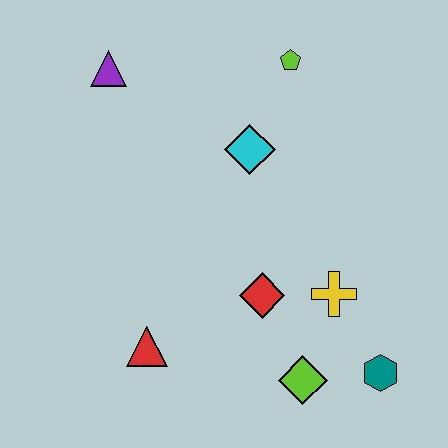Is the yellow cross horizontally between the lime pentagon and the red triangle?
No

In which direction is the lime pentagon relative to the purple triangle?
The lime pentagon is to the right of the purple triangle.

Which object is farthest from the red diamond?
The purple triangle is farthest from the red diamond.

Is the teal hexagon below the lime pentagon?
Yes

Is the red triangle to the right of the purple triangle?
Yes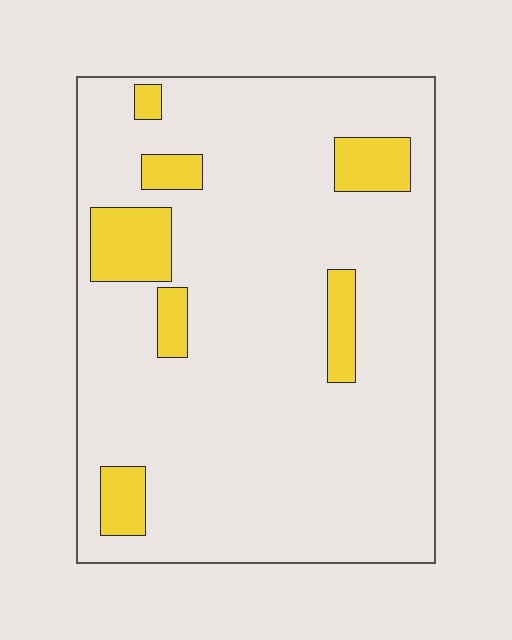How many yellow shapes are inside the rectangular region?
7.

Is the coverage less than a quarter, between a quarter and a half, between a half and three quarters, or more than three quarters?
Less than a quarter.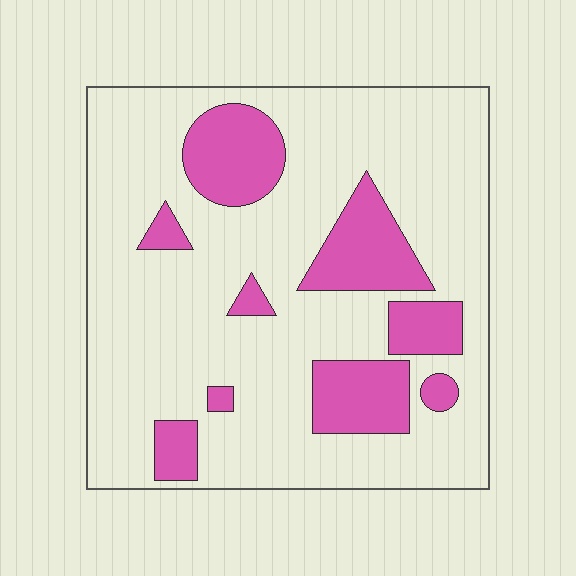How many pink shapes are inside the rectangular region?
9.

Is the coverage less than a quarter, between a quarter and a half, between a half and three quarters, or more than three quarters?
Less than a quarter.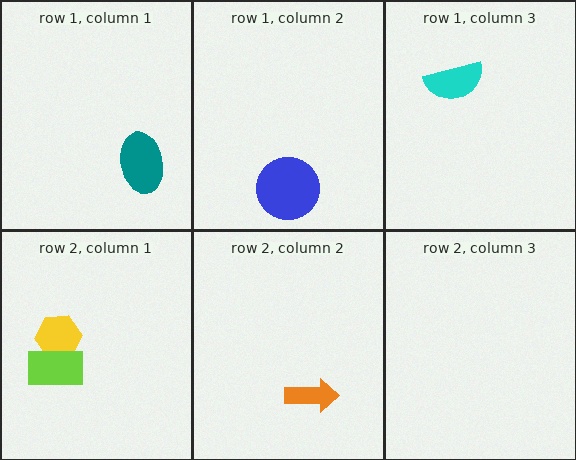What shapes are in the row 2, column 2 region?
The orange arrow.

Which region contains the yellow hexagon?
The row 2, column 1 region.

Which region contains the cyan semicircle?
The row 1, column 3 region.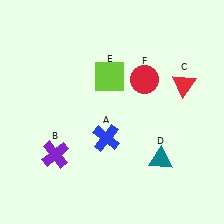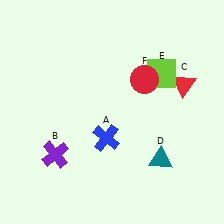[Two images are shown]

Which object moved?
The lime square (E) moved right.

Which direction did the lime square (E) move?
The lime square (E) moved right.